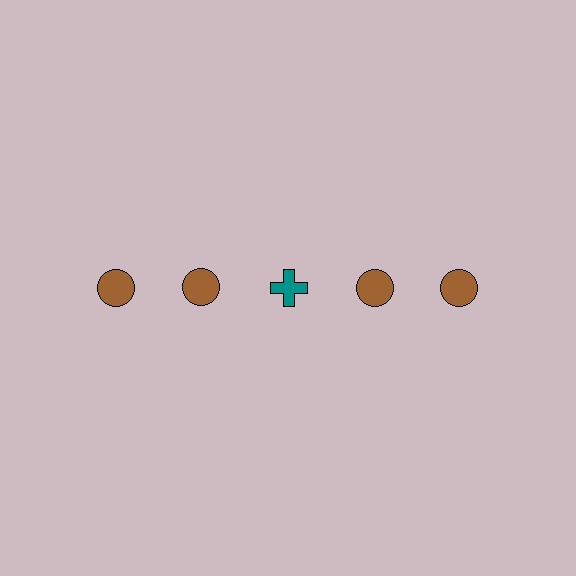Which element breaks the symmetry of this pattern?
The teal cross in the top row, center column breaks the symmetry. All other shapes are brown circles.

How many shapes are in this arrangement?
There are 5 shapes arranged in a grid pattern.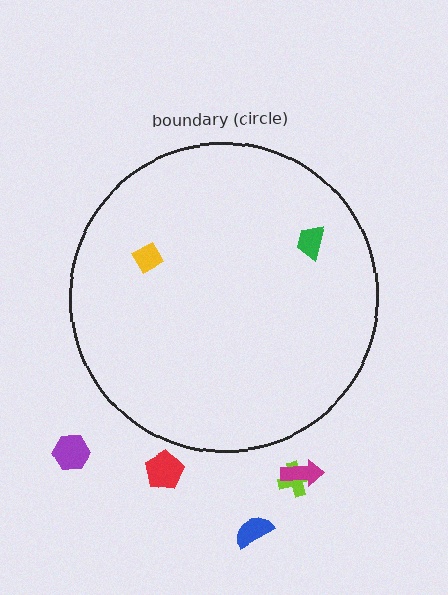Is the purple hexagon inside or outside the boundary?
Outside.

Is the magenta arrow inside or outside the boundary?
Outside.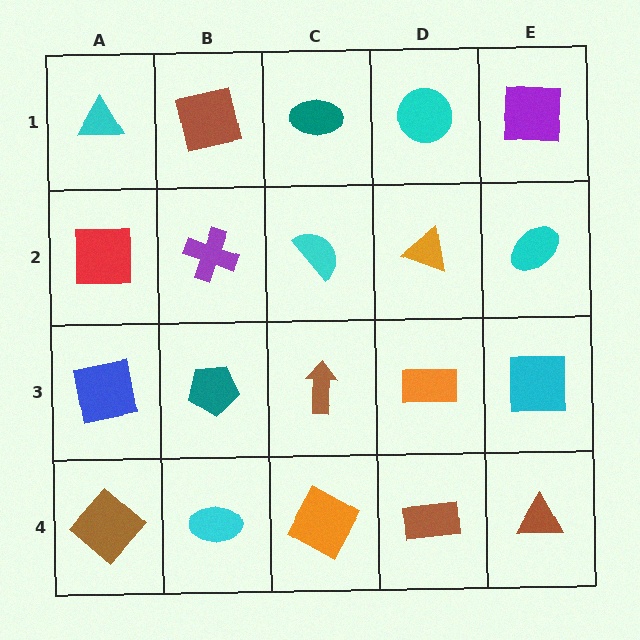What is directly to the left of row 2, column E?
An orange triangle.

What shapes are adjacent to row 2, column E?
A purple square (row 1, column E), a cyan square (row 3, column E), an orange triangle (row 2, column D).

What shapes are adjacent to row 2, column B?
A brown square (row 1, column B), a teal pentagon (row 3, column B), a red square (row 2, column A), a cyan semicircle (row 2, column C).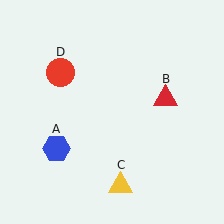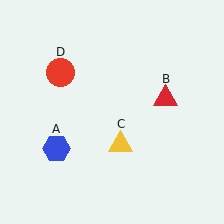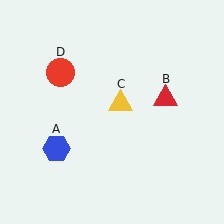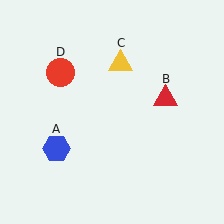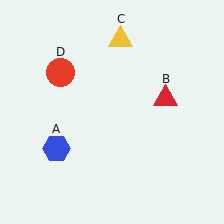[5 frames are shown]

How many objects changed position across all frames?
1 object changed position: yellow triangle (object C).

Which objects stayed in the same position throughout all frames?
Blue hexagon (object A) and red triangle (object B) and red circle (object D) remained stationary.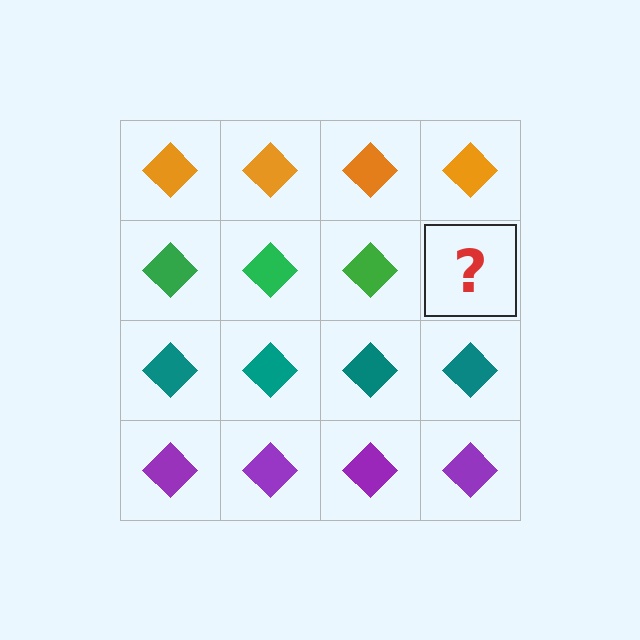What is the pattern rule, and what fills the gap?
The rule is that each row has a consistent color. The gap should be filled with a green diamond.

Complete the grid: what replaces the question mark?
The question mark should be replaced with a green diamond.